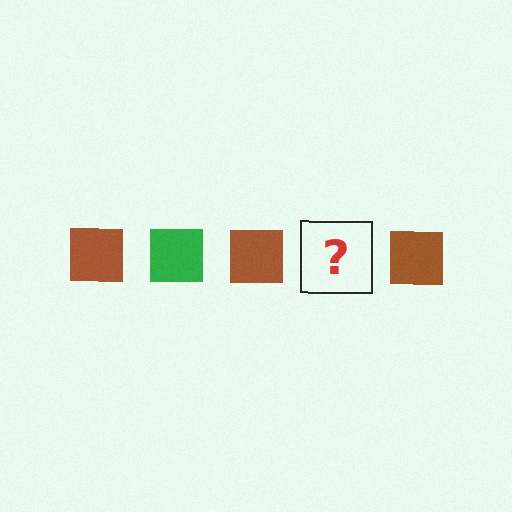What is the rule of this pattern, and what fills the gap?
The rule is that the pattern cycles through brown, green squares. The gap should be filled with a green square.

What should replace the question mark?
The question mark should be replaced with a green square.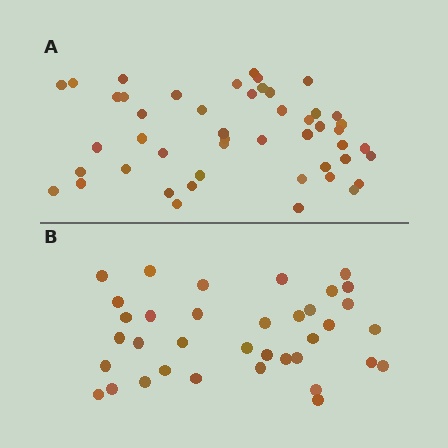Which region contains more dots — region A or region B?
Region A (the top region) has more dots.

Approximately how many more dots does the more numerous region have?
Region A has roughly 12 or so more dots than region B.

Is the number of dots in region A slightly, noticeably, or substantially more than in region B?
Region A has noticeably more, but not dramatically so. The ratio is roughly 1.3 to 1.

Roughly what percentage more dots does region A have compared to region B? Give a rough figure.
About 35% more.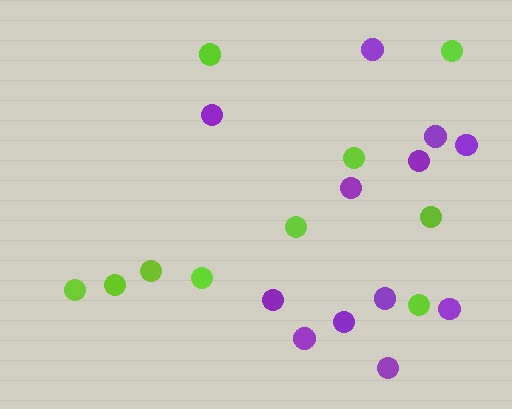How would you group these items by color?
There are 2 groups: one group of lime circles (10) and one group of purple circles (12).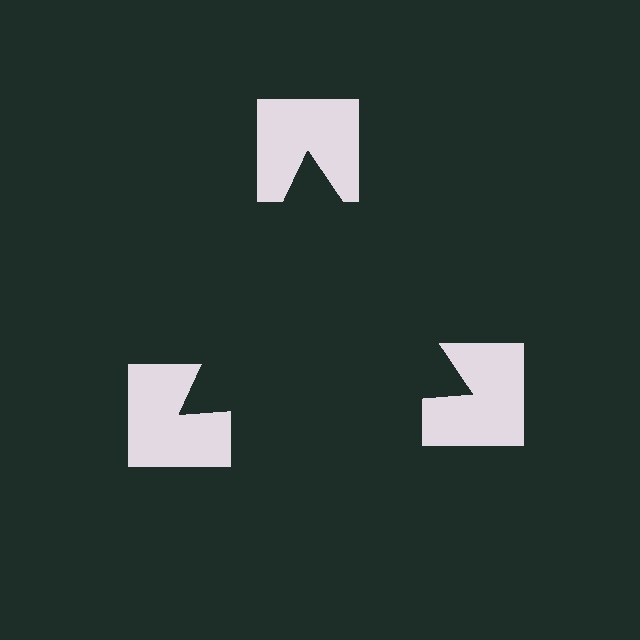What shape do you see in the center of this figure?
An illusory triangle — its edges are inferred from the aligned wedge cuts in the notched squares, not physically drawn.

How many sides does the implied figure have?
3 sides.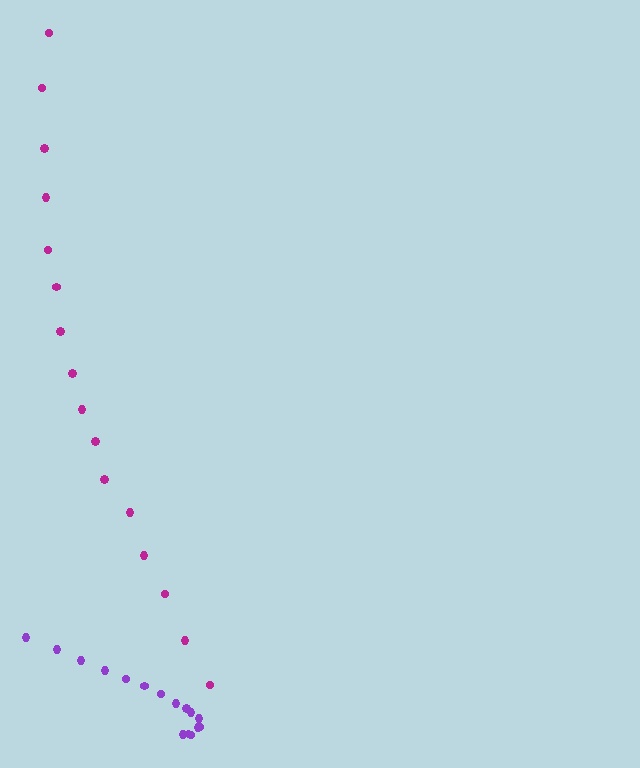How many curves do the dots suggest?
There are 2 distinct paths.